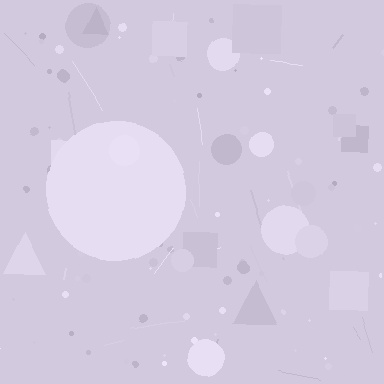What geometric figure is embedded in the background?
A circle is embedded in the background.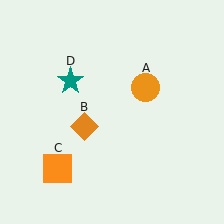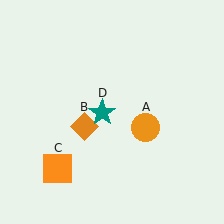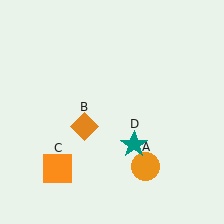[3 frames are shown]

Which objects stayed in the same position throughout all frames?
Orange diamond (object B) and orange square (object C) remained stationary.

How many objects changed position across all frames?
2 objects changed position: orange circle (object A), teal star (object D).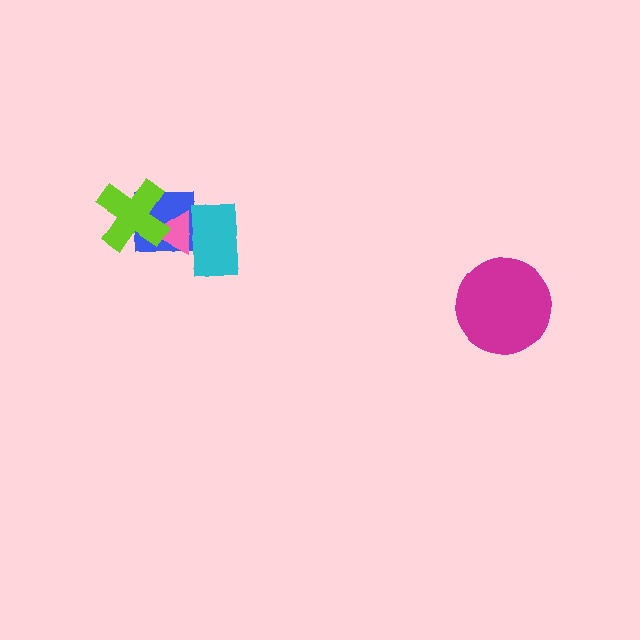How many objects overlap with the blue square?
3 objects overlap with the blue square.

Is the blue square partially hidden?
Yes, it is partially covered by another shape.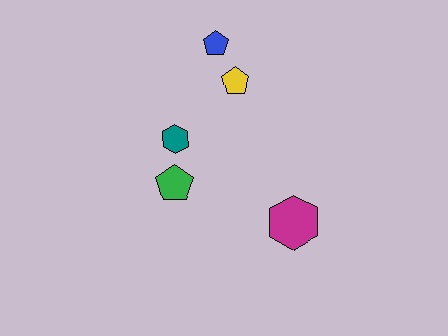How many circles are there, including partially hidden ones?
There are no circles.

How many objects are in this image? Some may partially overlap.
There are 5 objects.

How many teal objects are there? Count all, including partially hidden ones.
There is 1 teal object.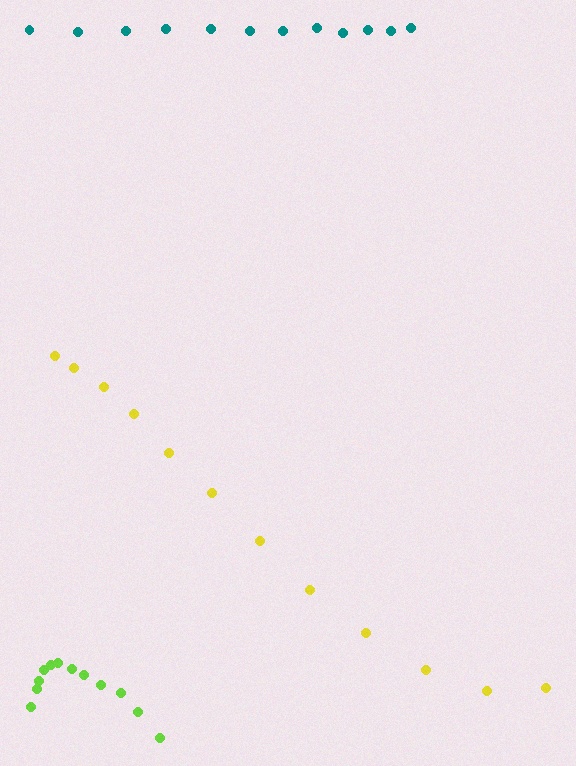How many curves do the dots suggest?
There are 3 distinct paths.